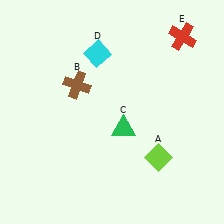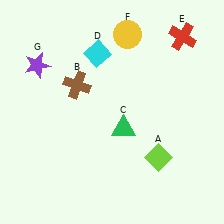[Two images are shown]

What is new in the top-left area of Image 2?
A purple star (G) was added in the top-left area of Image 2.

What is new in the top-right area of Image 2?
A yellow circle (F) was added in the top-right area of Image 2.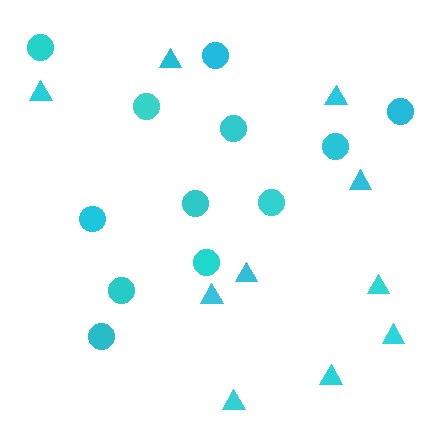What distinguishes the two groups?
There are 2 groups: one group of circles (12) and one group of triangles (10).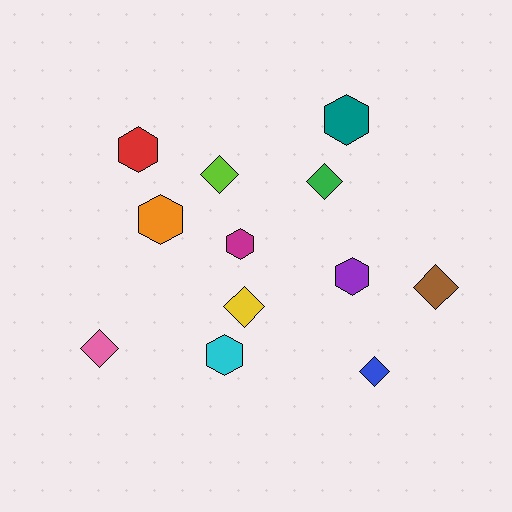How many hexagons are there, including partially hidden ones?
There are 6 hexagons.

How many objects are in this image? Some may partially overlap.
There are 12 objects.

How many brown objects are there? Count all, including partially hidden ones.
There is 1 brown object.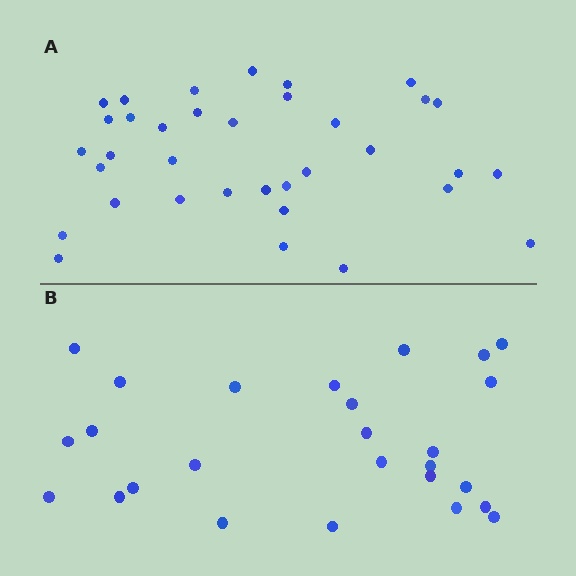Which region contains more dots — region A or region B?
Region A (the top region) has more dots.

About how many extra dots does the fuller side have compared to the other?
Region A has roughly 8 or so more dots than region B.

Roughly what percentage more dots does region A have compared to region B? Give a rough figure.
About 35% more.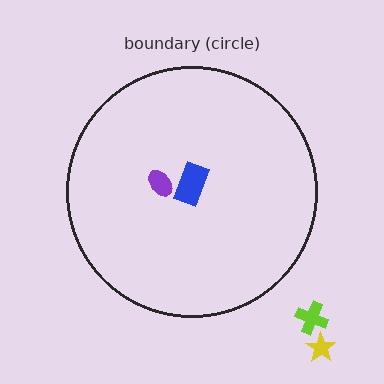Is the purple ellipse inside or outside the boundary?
Inside.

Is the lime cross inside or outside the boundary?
Outside.